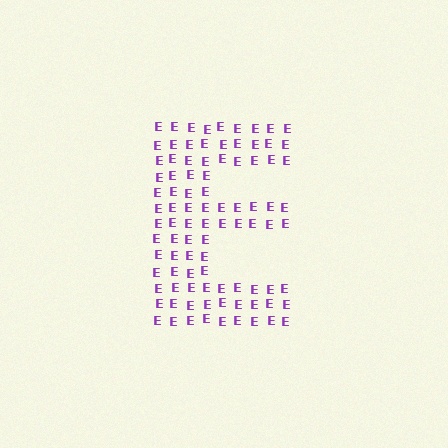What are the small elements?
The small elements are letter E's.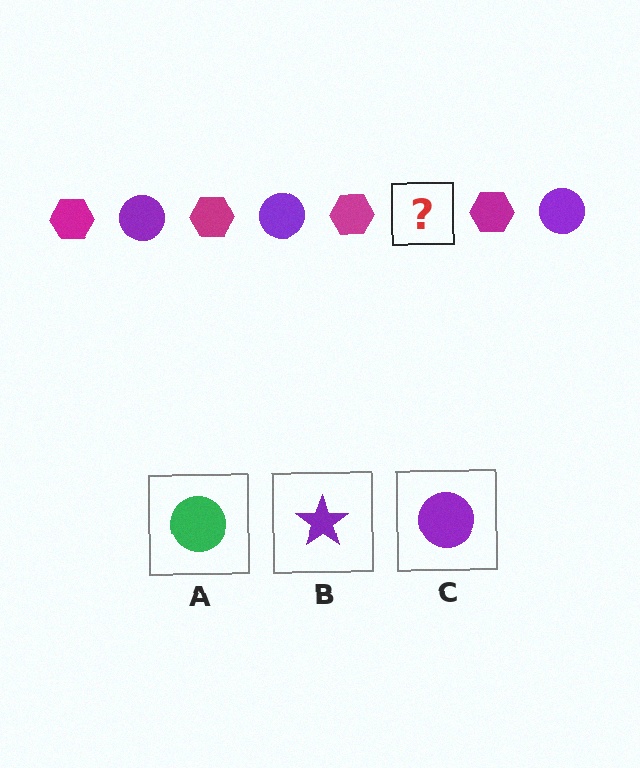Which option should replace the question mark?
Option C.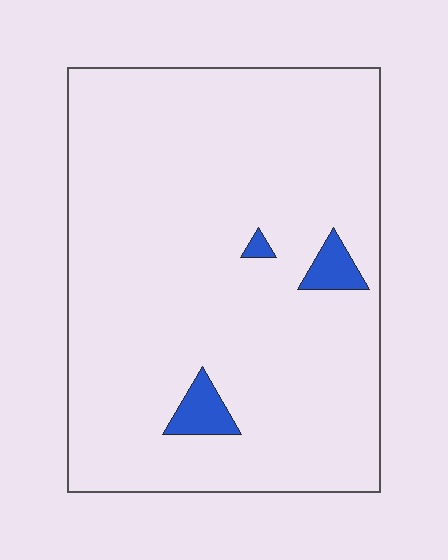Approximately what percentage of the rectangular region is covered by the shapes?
Approximately 5%.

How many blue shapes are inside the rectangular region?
3.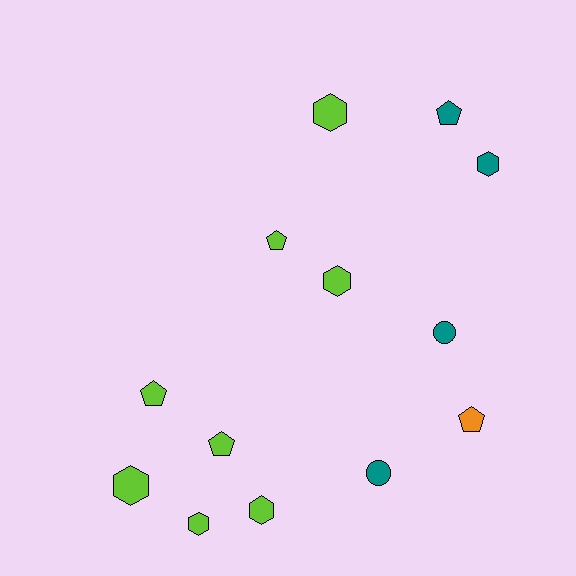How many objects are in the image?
There are 13 objects.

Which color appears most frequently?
Lime, with 8 objects.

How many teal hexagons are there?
There is 1 teal hexagon.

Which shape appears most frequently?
Hexagon, with 6 objects.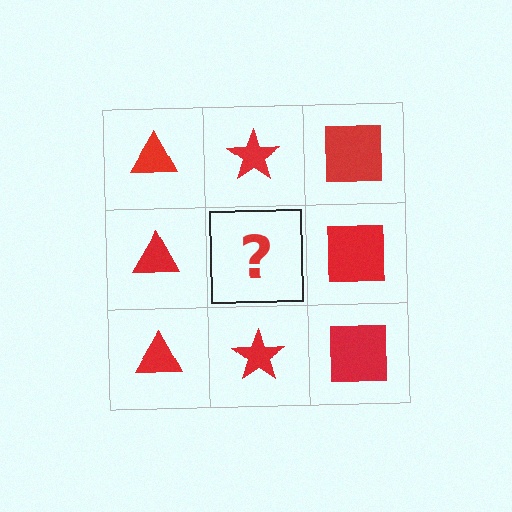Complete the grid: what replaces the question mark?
The question mark should be replaced with a red star.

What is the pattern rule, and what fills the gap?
The rule is that each column has a consistent shape. The gap should be filled with a red star.